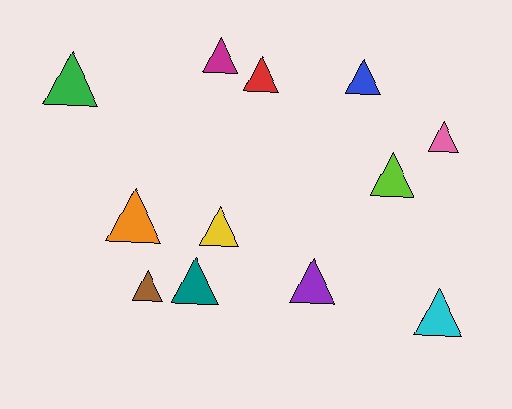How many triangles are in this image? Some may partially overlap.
There are 12 triangles.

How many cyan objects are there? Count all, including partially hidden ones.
There is 1 cyan object.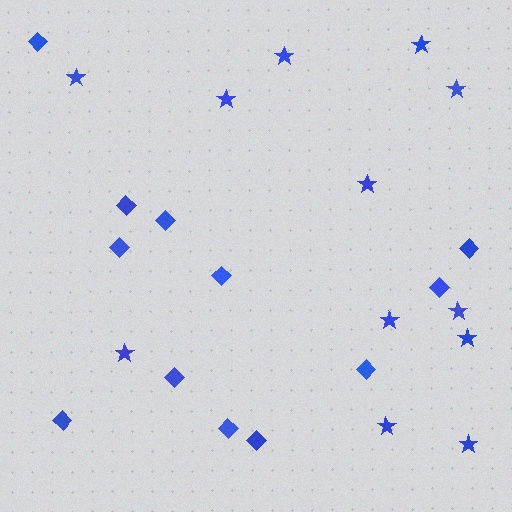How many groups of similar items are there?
There are 2 groups: one group of stars (12) and one group of diamonds (12).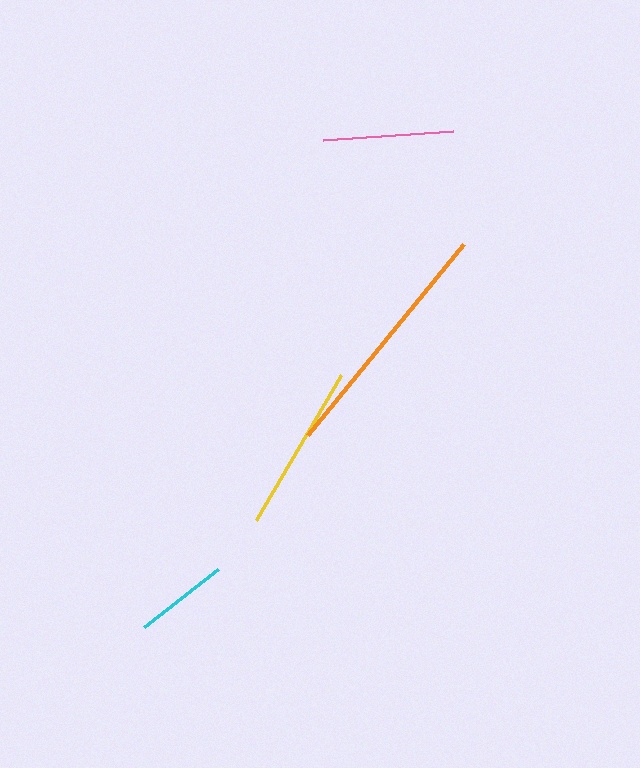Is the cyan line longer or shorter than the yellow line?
The yellow line is longer than the cyan line.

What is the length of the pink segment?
The pink segment is approximately 131 pixels long.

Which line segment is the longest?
The orange line is the longest at approximately 247 pixels.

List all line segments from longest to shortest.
From longest to shortest: orange, yellow, pink, cyan.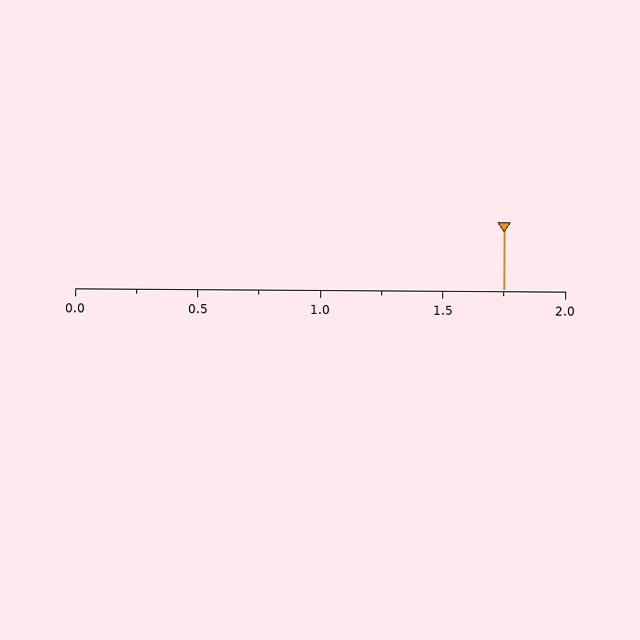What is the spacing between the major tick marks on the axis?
The major ticks are spaced 0.5 apart.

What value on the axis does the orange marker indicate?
The marker indicates approximately 1.75.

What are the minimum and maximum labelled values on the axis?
The axis runs from 0.0 to 2.0.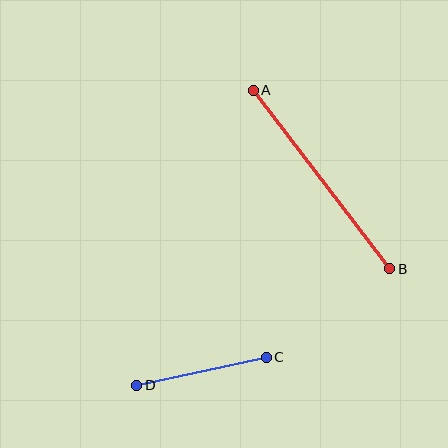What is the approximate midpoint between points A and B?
The midpoint is at approximately (322, 180) pixels.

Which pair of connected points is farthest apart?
Points A and B are farthest apart.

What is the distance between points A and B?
The distance is approximately 225 pixels.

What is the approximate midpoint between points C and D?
The midpoint is at approximately (202, 371) pixels.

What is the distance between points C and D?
The distance is approximately 133 pixels.